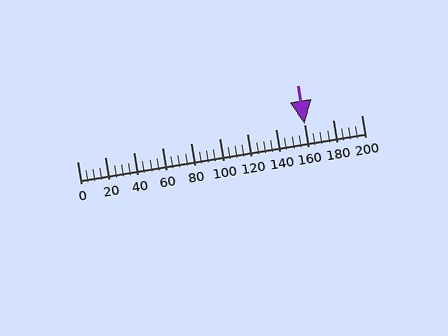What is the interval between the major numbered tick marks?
The major tick marks are spaced 20 units apart.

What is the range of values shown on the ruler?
The ruler shows values from 0 to 200.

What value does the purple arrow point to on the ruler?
The purple arrow points to approximately 160.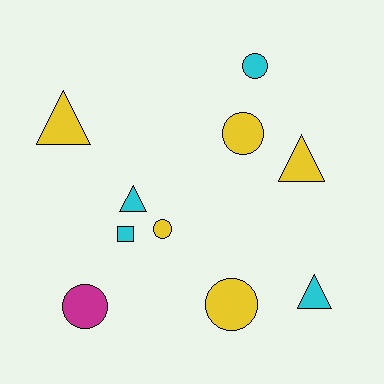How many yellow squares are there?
There are no yellow squares.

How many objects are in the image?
There are 10 objects.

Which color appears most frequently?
Yellow, with 5 objects.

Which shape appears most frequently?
Circle, with 5 objects.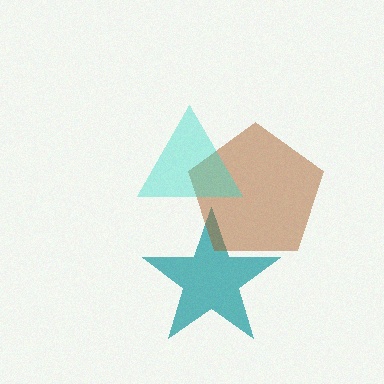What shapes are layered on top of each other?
The layered shapes are: a teal star, a brown pentagon, a cyan triangle.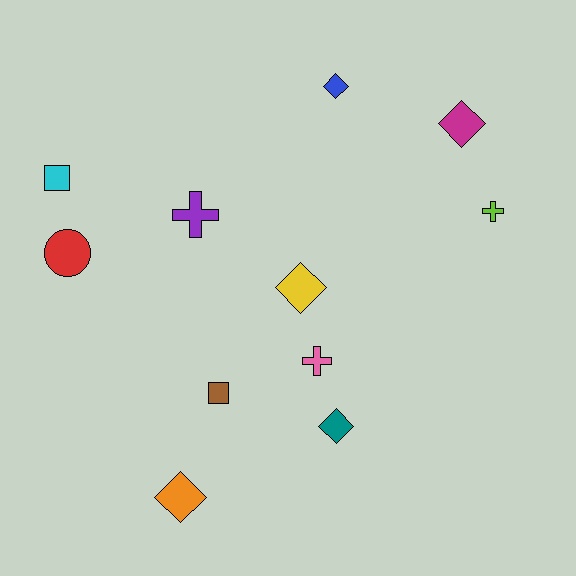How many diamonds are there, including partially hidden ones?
There are 5 diamonds.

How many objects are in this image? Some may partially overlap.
There are 11 objects.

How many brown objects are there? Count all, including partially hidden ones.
There is 1 brown object.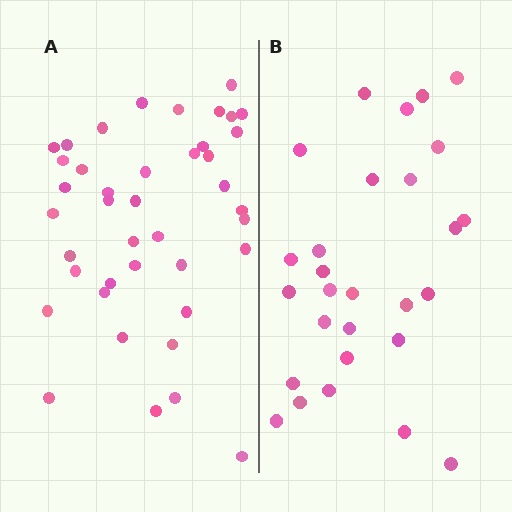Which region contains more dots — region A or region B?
Region A (the left region) has more dots.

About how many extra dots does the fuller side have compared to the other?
Region A has approximately 15 more dots than region B.